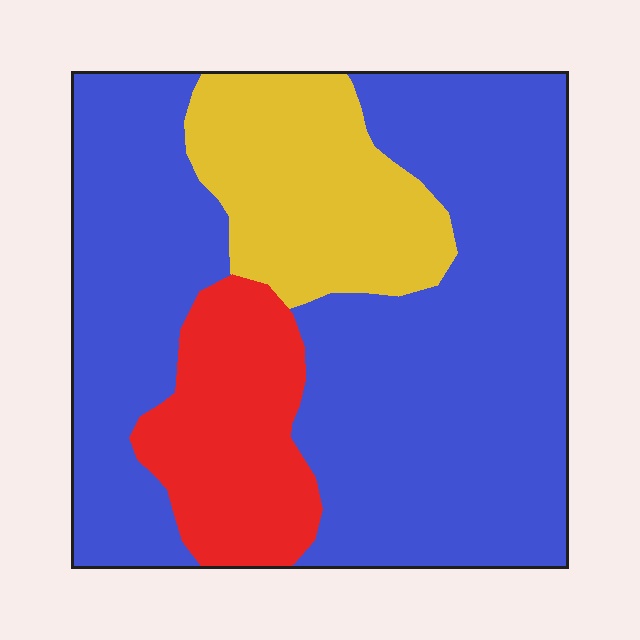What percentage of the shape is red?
Red takes up less than a sixth of the shape.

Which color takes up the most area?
Blue, at roughly 65%.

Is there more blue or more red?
Blue.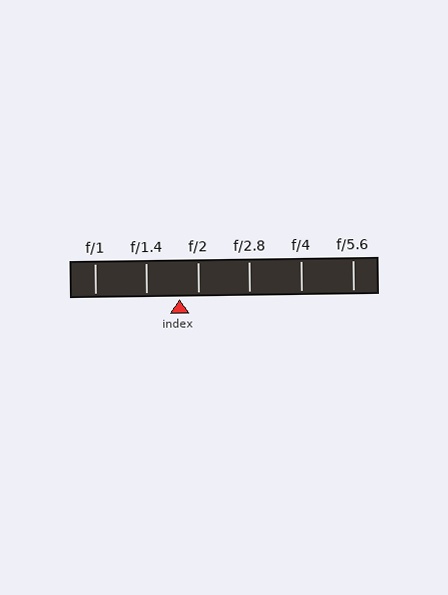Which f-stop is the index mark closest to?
The index mark is closest to f/2.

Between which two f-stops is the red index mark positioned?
The index mark is between f/1.4 and f/2.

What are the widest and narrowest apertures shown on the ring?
The widest aperture shown is f/1 and the narrowest is f/5.6.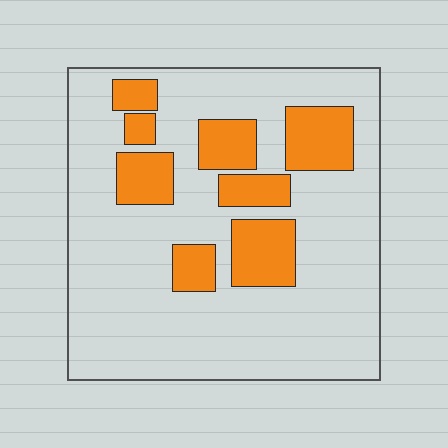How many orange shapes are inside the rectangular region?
8.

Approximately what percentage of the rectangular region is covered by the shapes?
Approximately 20%.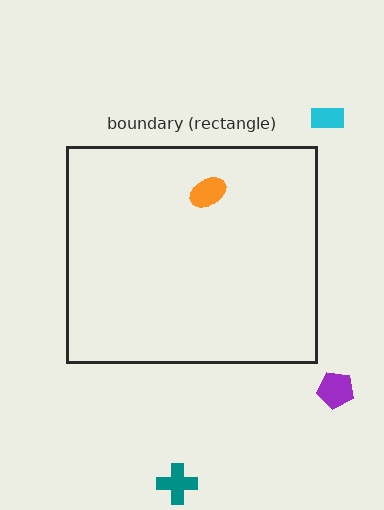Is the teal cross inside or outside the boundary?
Outside.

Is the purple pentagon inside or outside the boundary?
Outside.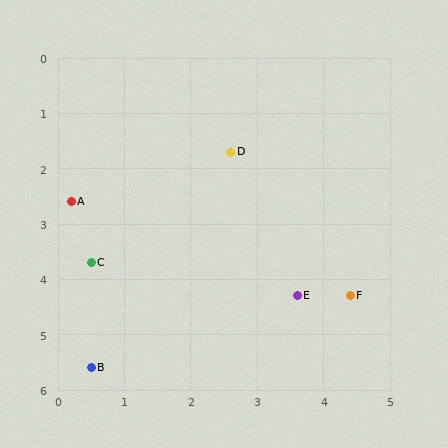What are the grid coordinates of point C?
Point C is at approximately (0.5, 3.7).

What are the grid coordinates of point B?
Point B is at approximately (0.5, 5.6).